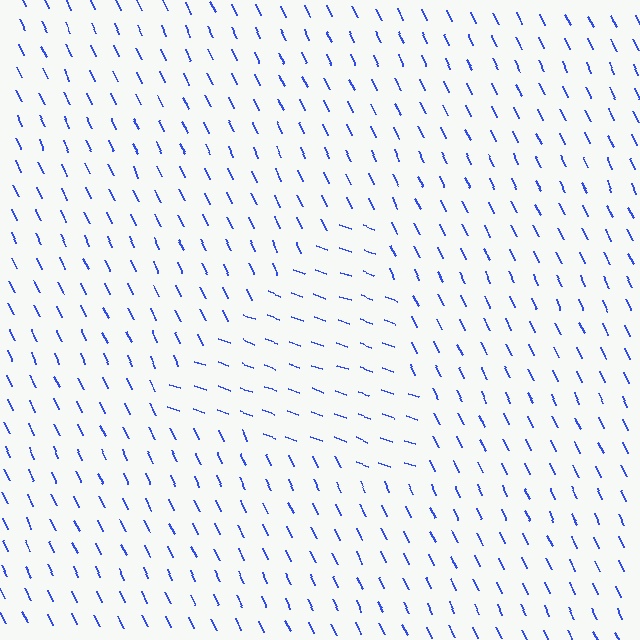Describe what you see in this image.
The image is filled with small blue line segments. A triangle region in the image has lines oriented differently from the surrounding lines, creating a visible texture boundary.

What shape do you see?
I see a triangle.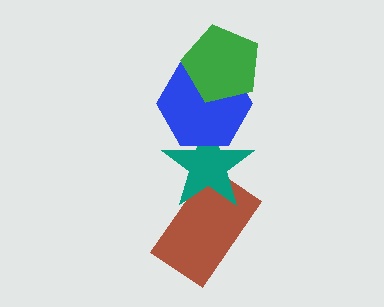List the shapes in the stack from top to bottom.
From top to bottom: the green pentagon, the blue hexagon, the teal star, the brown rectangle.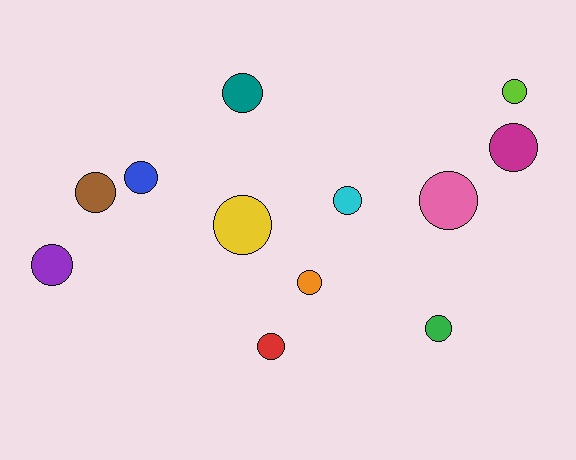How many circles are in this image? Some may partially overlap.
There are 12 circles.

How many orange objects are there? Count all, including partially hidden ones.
There is 1 orange object.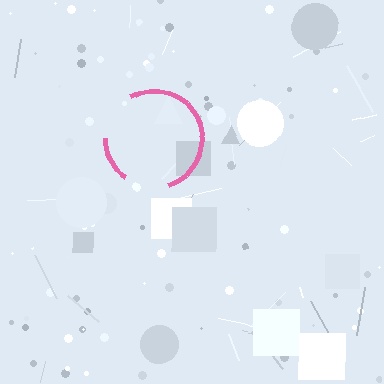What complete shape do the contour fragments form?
The contour fragments form a circle.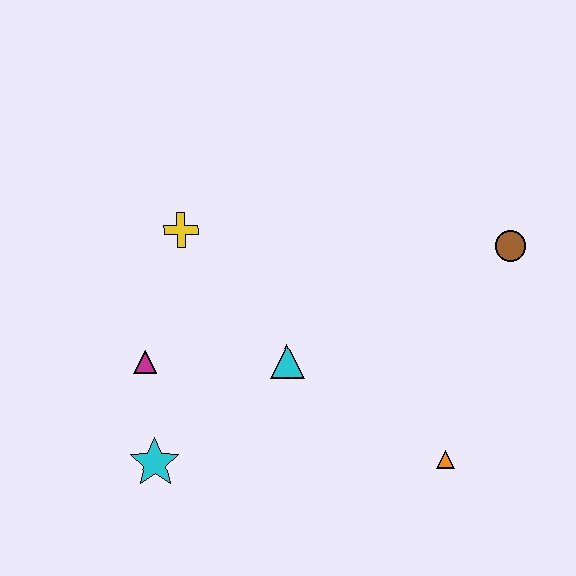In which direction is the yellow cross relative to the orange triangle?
The yellow cross is to the left of the orange triangle.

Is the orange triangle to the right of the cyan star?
Yes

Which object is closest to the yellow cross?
The magenta triangle is closest to the yellow cross.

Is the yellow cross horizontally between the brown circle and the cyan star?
Yes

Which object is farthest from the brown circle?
The cyan star is farthest from the brown circle.